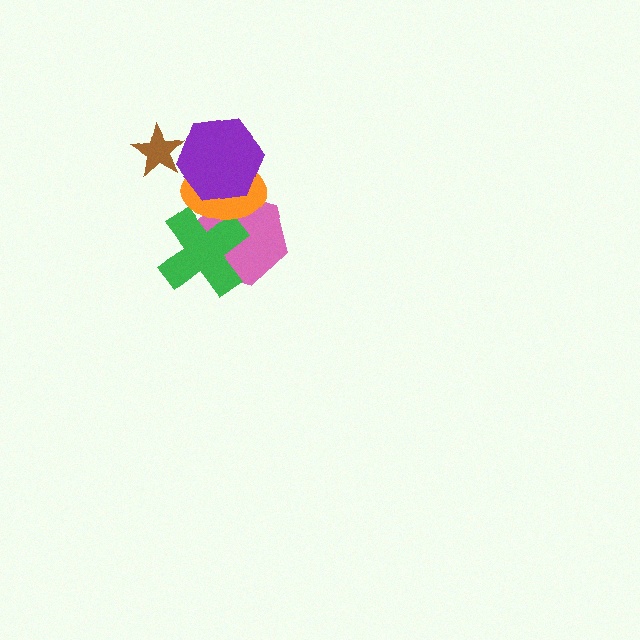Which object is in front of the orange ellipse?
The purple hexagon is in front of the orange ellipse.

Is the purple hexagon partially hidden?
No, no other shape covers it.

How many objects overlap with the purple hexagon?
3 objects overlap with the purple hexagon.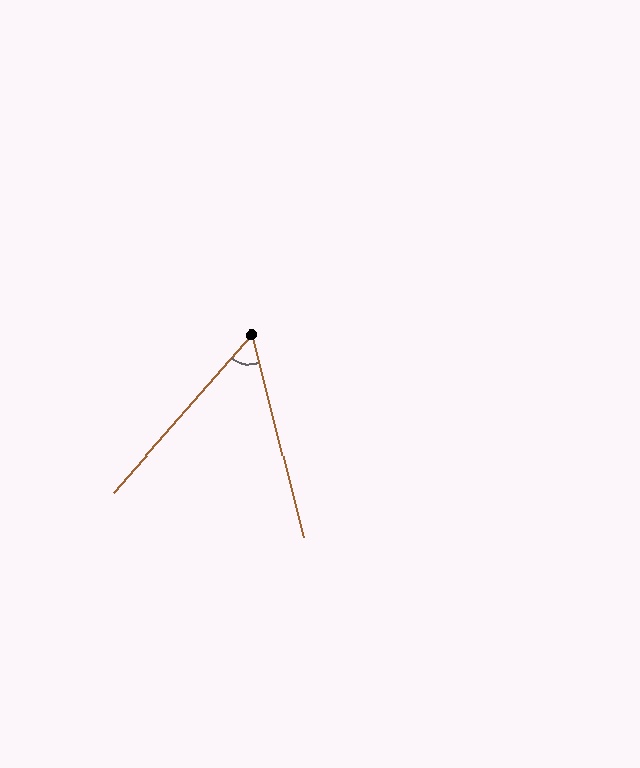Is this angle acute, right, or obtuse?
It is acute.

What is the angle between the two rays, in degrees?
Approximately 55 degrees.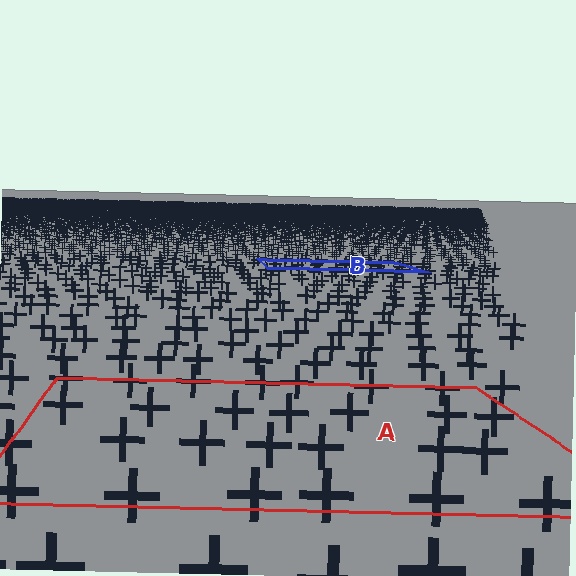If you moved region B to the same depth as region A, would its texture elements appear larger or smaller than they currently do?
They would appear larger. At a closer depth, the same texture elements are projected at a bigger on-screen size.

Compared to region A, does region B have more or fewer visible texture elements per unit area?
Region B has more texture elements per unit area — they are packed more densely because it is farther away.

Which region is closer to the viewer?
Region A is closer. The texture elements there are larger and more spread out.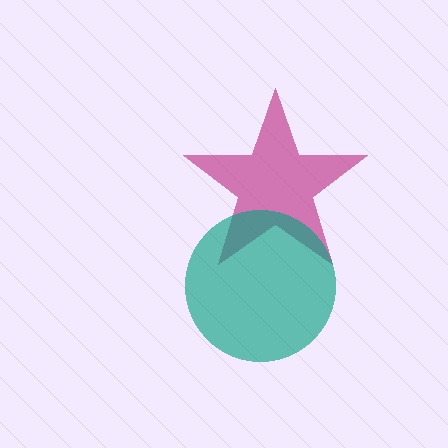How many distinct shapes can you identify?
There are 2 distinct shapes: a magenta star, a teal circle.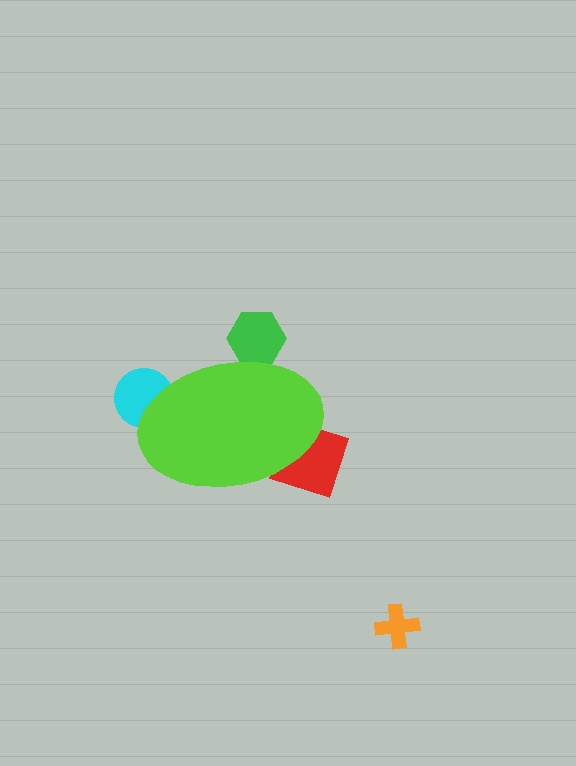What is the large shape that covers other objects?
A lime ellipse.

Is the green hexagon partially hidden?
Yes, the green hexagon is partially hidden behind the lime ellipse.